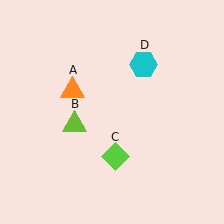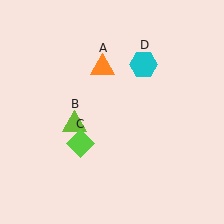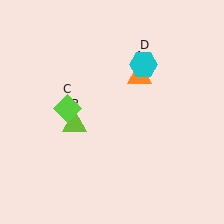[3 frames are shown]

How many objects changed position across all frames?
2 objects changed position: orange triangle (object A), lime diamond (object C).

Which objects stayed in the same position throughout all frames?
Lime triangle (object B) and cyan hexagon (object D) remained stationary.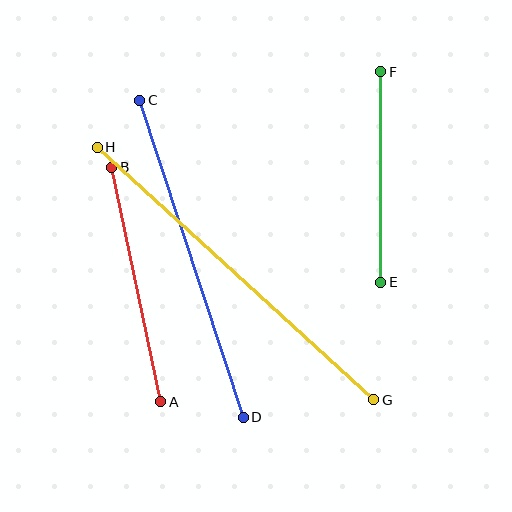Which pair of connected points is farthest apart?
Points G and H are farthest apart.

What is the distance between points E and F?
The distance is approximately 210 pixels.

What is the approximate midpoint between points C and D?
The midpoint is at approximately (192, 259) pixels.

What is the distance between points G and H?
The distance is approximately 374 pixels.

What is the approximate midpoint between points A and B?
The midpoint is at approximately (136, 284) pixels.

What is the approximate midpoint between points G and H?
The midpoint is at approximately (236, 274) pixels.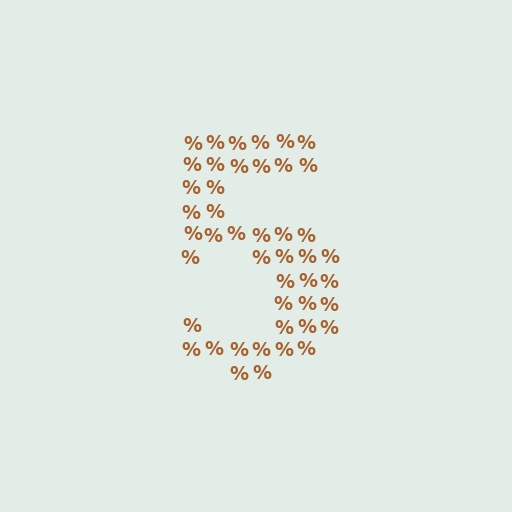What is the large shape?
The large shape is the digit 5.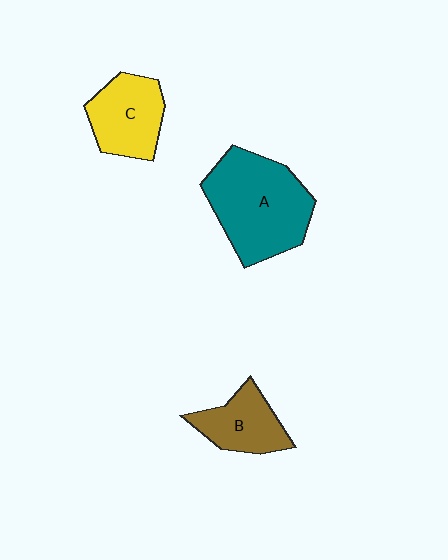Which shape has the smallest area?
Shape B (brown).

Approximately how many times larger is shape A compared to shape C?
Approximately 1.6 times.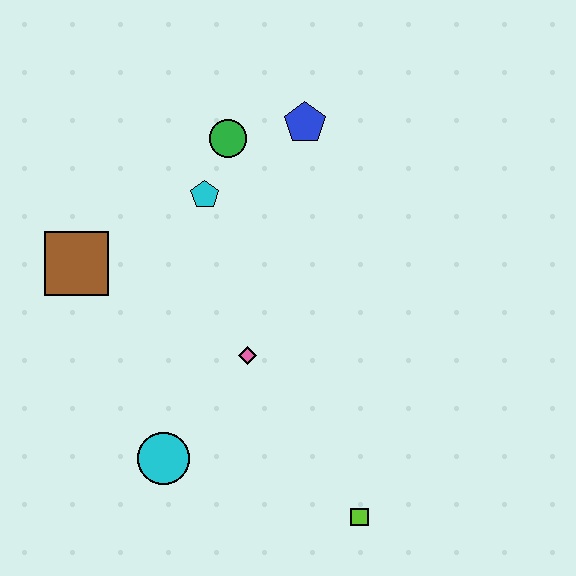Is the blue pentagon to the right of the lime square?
No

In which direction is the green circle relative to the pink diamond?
The green circle is above the pink diamond.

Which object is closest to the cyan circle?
The pink diamond is closest to the cyan circle.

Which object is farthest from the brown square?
The lime square is farthest from the brown square.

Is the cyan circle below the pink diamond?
Yes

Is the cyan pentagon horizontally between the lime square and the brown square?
Yes